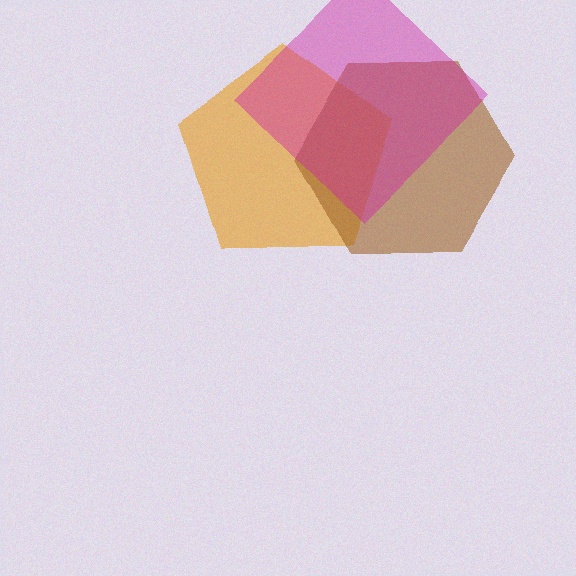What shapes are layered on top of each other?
The layered shapes are: an orange pentagon, a brown hexagon, a magenta diamond.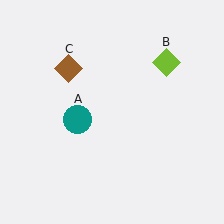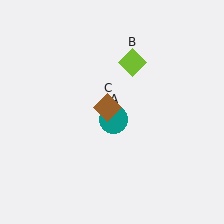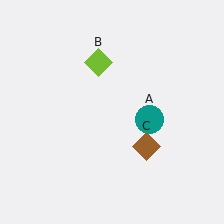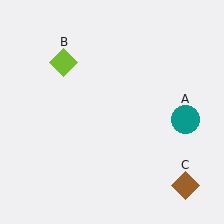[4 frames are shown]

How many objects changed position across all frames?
3 objects changed position: teal circle (object A), lime diamond (object B), brown diamond (object C).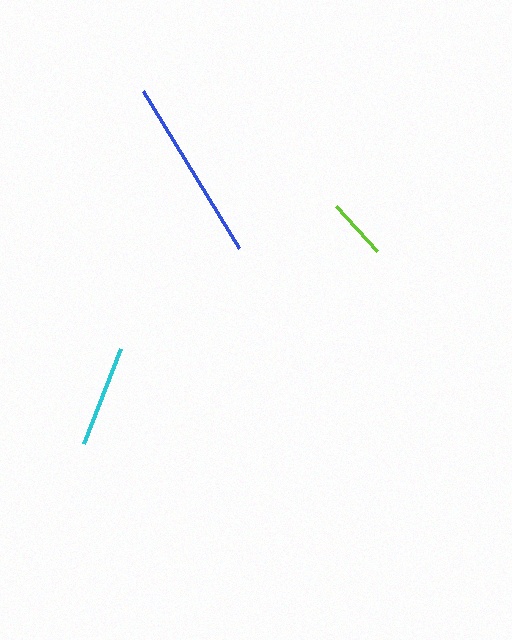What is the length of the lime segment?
The lime segment is approximately 61 pixels long.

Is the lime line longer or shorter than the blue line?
The blue line is longer than the lime line.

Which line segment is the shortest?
The lime line is the shortest at approximately 61 pixels.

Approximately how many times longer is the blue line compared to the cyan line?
The blue line is approximately 1.8 times the length of the cyan line.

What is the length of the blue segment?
The blue segment is approximately 184 pixels long.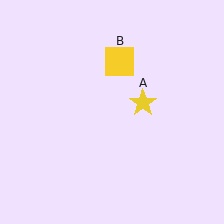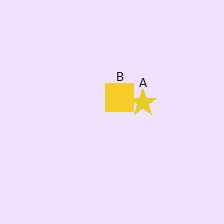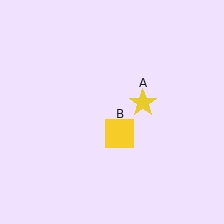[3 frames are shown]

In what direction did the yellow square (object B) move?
The yellow square (object B) moved down.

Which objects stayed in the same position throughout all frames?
Yellow star (object A) remained stationary.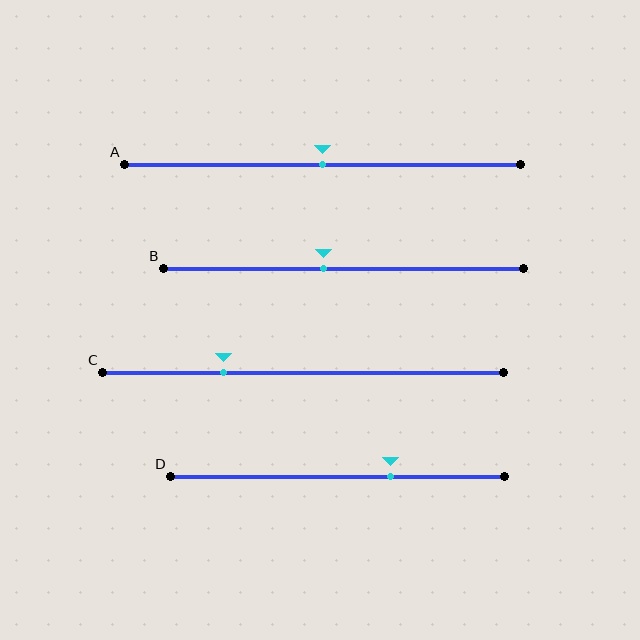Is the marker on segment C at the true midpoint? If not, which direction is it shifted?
No, the marker on segment C is shifted to the left by about 20% of the segment length.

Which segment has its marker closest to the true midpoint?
Segment A has its marker closest to the true midpoint.